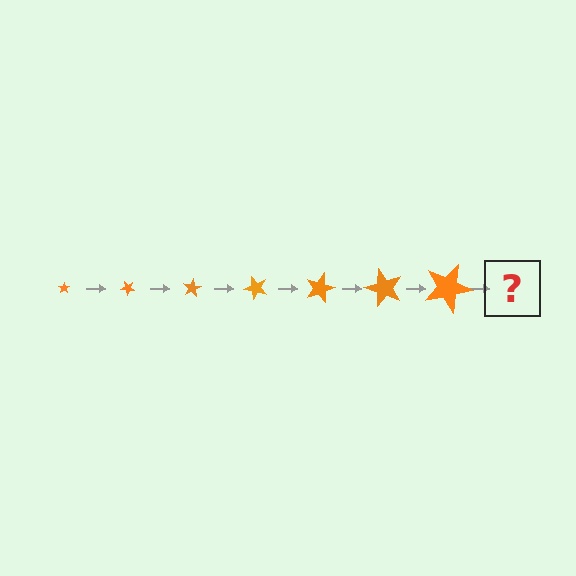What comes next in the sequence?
The next element should be a star, larger than the previous one and rotated 280 degrees from the start.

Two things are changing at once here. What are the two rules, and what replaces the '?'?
The two rules are that the star grows larger each step and it rotates 40 degrees each step. The '?' should be a star, larger than the previous one and rotated 280 degrees from the start.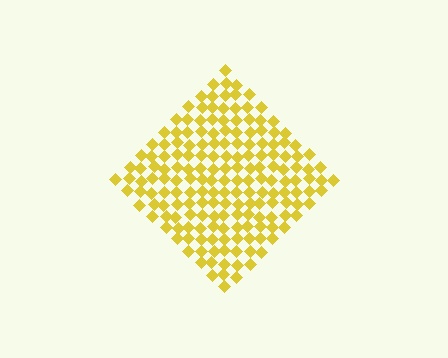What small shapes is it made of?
It is made of small diamonds.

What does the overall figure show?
The overall figure shows a diamond.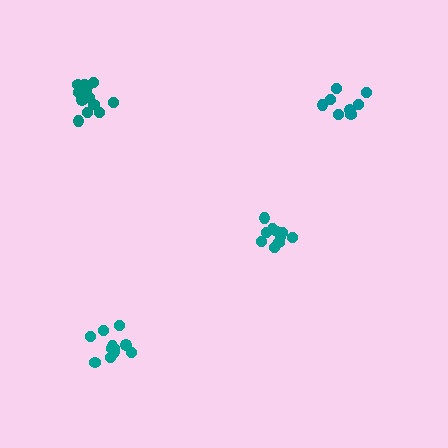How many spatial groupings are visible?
There are 4 spatial groupings.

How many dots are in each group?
Group 1: 10 dots, Group 2: 9 dots, Group 3: 11 dots, Group 4: 13 dots (43 total).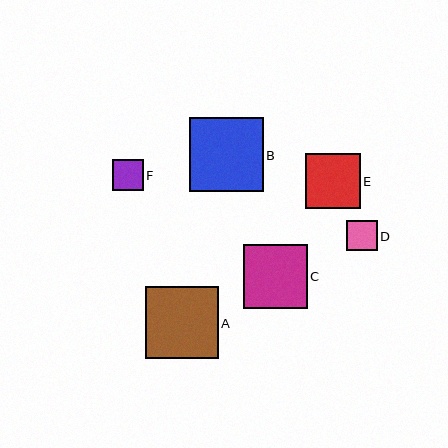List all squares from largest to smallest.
From largest to smallest: B, A, C, E, F, D.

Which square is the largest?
Square B is the largest with a size of approximately 74 pixels.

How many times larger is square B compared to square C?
Square B is approximately 1.2 times the size of square C.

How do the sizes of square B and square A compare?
Square B and square A are approximately the same size.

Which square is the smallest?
Square D is the smallest with a size of approximately 30 pixels.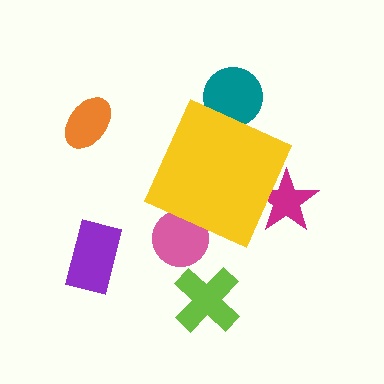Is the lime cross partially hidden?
No, the lime cross is fully visible.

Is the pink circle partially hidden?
Yes, the pink circle is partially hidden behind the yellow diamond.